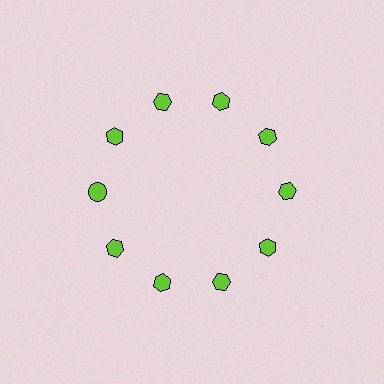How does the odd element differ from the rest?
It has a different shape: circle instead of hexagon.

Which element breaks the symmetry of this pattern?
The lime circle at roughly the 9 o'clock position breaks the symmetry. All other shapes are lime hexagons.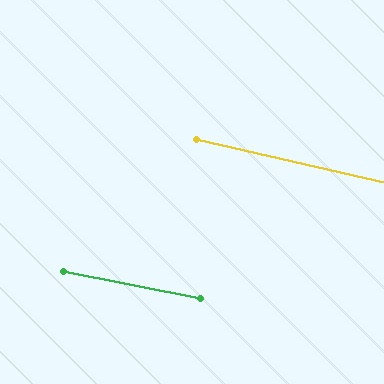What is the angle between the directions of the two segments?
Approximately 2 degrees.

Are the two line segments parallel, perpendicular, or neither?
Parallel — their directions differ by only 1.8°.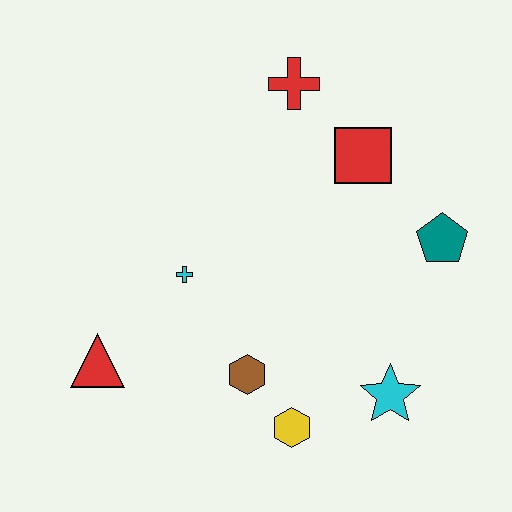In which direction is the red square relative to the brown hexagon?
The red square is above the brown hexagon.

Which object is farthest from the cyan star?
The red cross is farthest from the cyan star.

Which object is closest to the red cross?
The red square is closest to the red cross.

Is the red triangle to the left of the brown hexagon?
Yes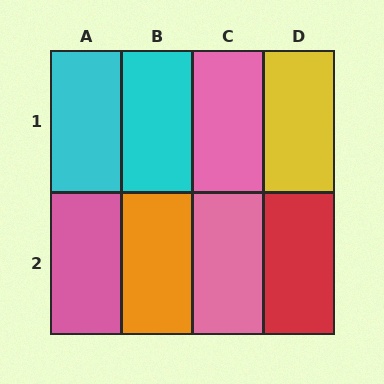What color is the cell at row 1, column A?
Cyan.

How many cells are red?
1 cell is red.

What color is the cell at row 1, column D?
Yellow.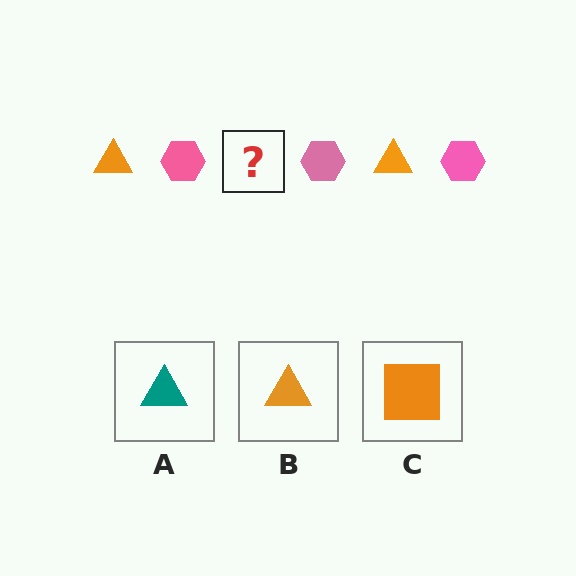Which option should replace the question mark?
Option B.